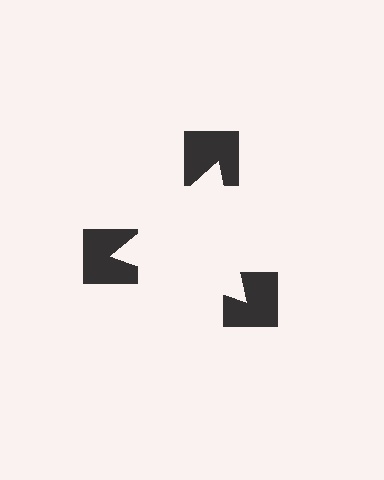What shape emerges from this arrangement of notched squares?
An illusory triangle — its edges are inferred from the aligned wedge cuts in the notched squares, not physically drawn.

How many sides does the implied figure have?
3 sides.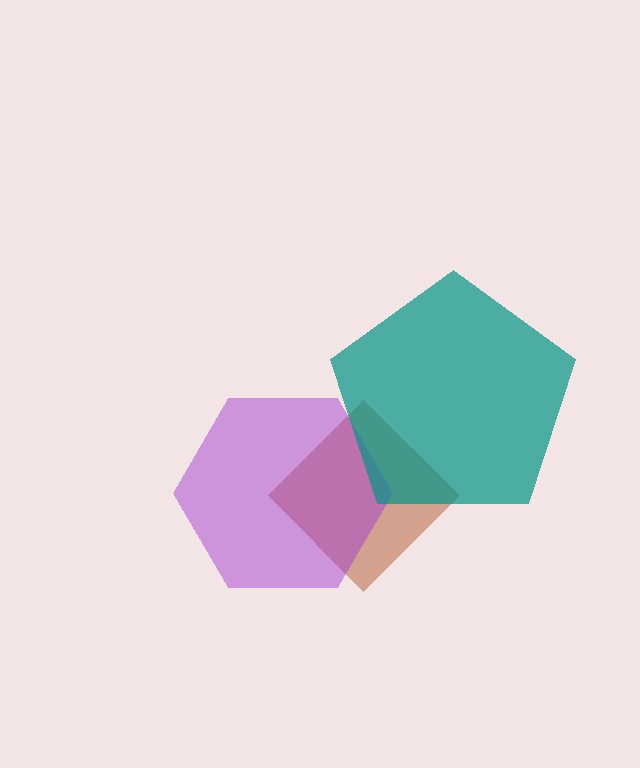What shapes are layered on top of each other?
The layered shapes are: a brown diamond, a purple hexagon, a teal pentagon.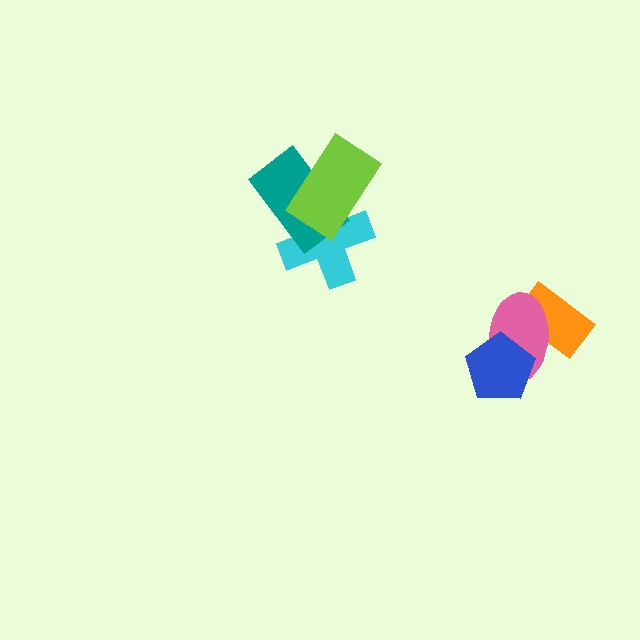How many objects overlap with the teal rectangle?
2 objects overlap with the teal rectangle.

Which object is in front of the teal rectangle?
The lime rectangle is in front of the teal rectangle.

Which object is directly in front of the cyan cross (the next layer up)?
The teal rectangle is directly in front of the cyan cross.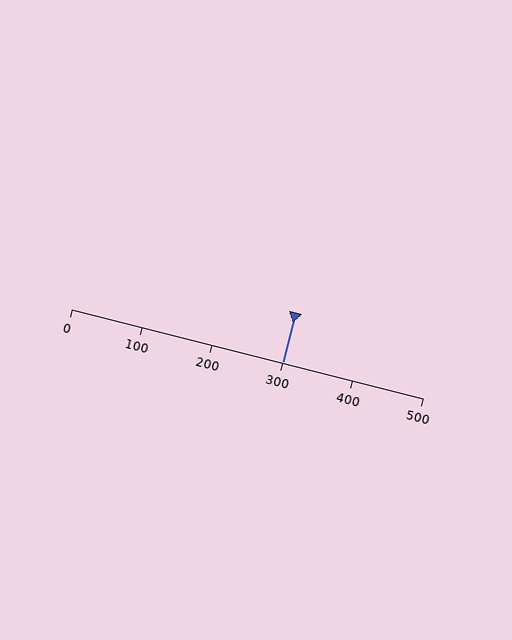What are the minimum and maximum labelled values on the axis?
The axis runs from 0 to 500.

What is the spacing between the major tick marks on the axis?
The major ticks are spaced 100 apart.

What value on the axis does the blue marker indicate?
The marker indicates approximately 300.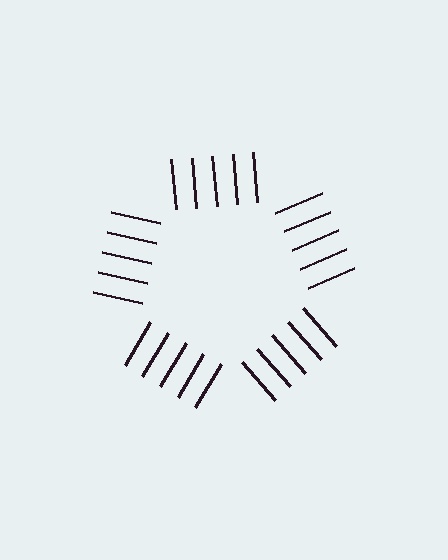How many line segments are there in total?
25 — 5 along each of the 5 edges.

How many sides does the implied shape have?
5 sides — the line-ends trace a pentagon.